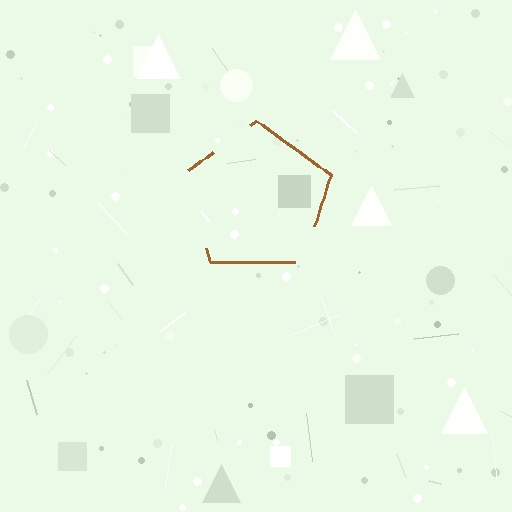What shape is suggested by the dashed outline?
The dashed outline suggests a pentagon.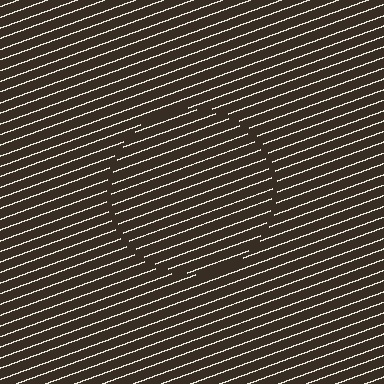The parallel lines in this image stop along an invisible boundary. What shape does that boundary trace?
An illusory circle. The interior of the shape contains the same grating, shifted by half a period — the contour is defined by the phase discontinuity where line-ends from the inner and outer gratings abut.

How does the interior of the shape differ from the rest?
The interior of the shape contains the same grating, shifted by half a period — the contour is defined by the phase discontinuity where line-ends from the inner and outer gratings abut.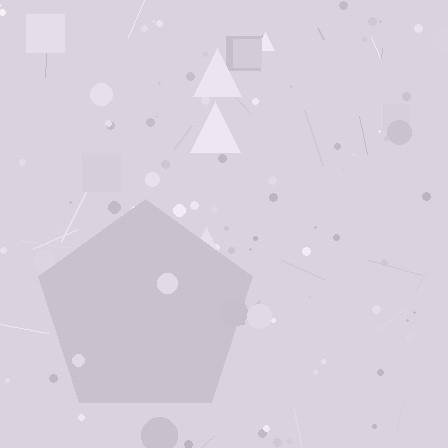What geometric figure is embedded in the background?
A pentagon is embedded in the background.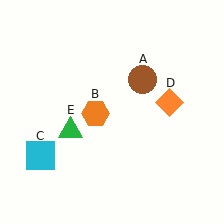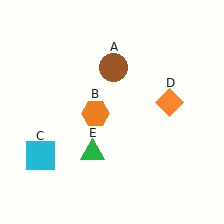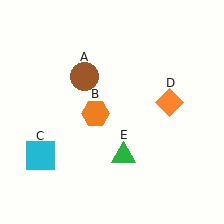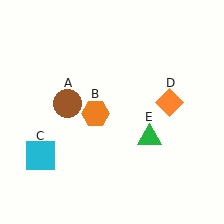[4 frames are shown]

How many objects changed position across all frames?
2 objects changed position: brown circle (object A), green triangle (object E).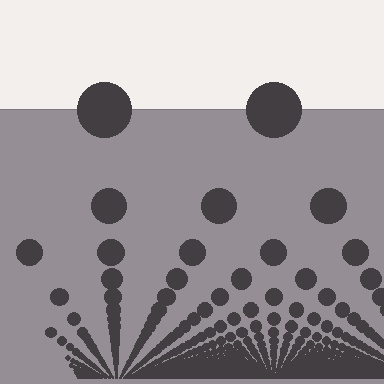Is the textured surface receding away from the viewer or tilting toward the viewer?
The surface appears to tilt toward the viewer. Texture elements get larger and sparser toward the top.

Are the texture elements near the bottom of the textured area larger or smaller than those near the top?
Smaller. The gradient is inverted — elements near the bottom are smaller and denser.